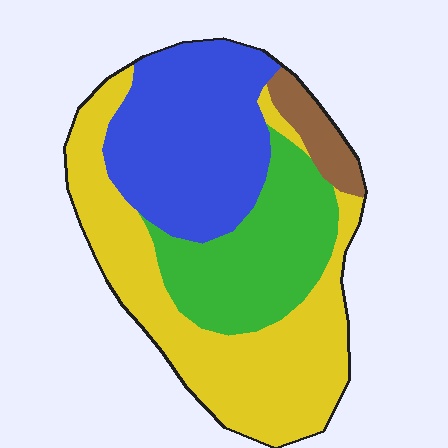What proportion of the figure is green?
Green covers roughly 25% of the figure.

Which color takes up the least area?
Brown, at roughly 5%.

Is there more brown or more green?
Green.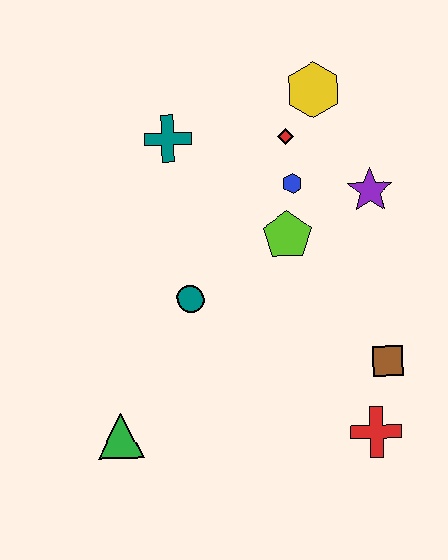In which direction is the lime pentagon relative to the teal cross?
The lime pentagon is to the right of the teal cross.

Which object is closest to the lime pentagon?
The blue hexagon is closest to the lime pentagon.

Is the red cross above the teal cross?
No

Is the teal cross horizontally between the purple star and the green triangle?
Yes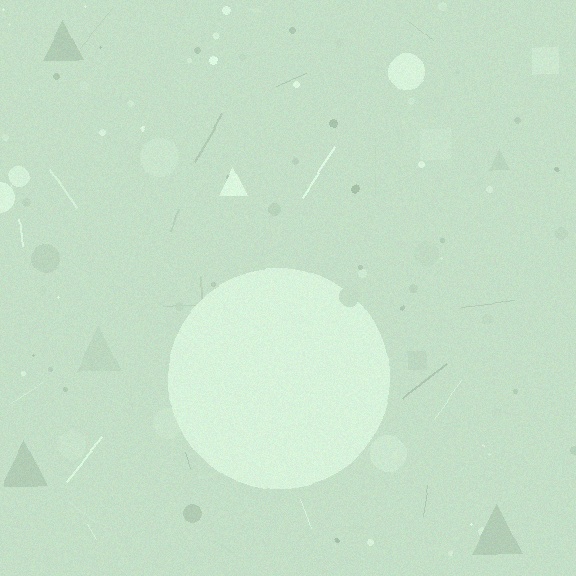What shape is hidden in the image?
A circle is hidden in the image.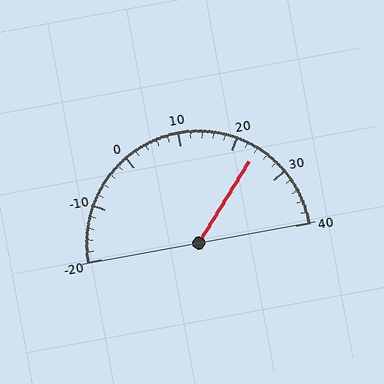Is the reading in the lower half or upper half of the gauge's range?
The reading is in the upper half of the range (-20 to 40).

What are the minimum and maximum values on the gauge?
The gauge ranges from -20 to 40.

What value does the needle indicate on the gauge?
The needle indicates approximately 24.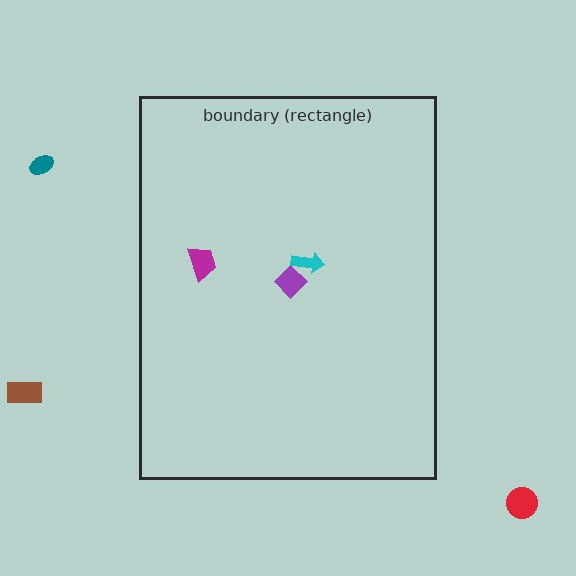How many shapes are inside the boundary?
3 inside, 3 outside.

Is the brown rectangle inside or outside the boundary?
Outside.